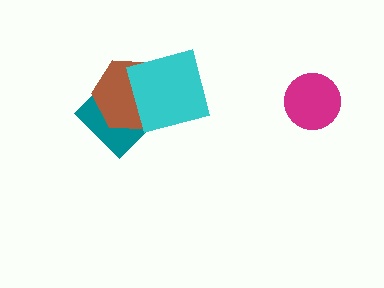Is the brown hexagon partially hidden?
Yes, it is partially covered by another shape.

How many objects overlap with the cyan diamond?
2 objects overlap with the cyan diamond.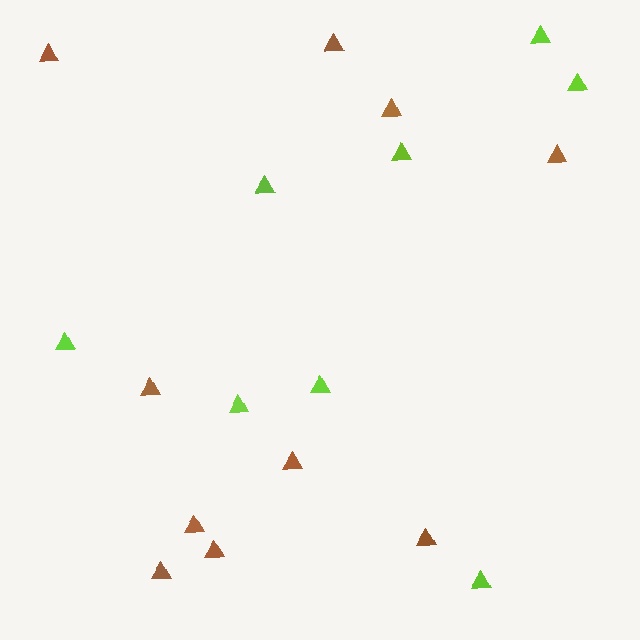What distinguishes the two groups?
There are 2 groups: one group of lime triangles (8) and one group of brown triangles (10).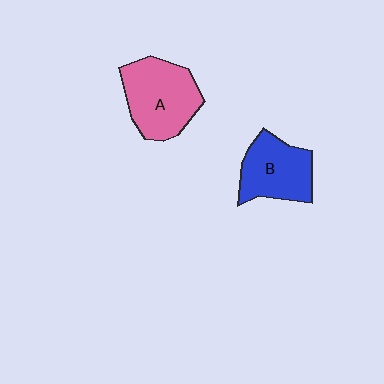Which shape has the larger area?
Shape A (pink).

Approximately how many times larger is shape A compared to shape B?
Approximately 1.2 times.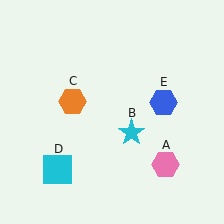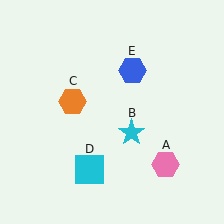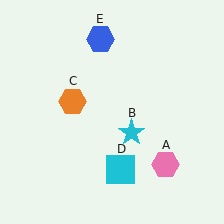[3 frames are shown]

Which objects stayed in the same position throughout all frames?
Pink hexagon (object A) and cyan star (object B) and orange hexagon (object C) remained stationary.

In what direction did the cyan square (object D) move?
The cyan square (object D) moved right.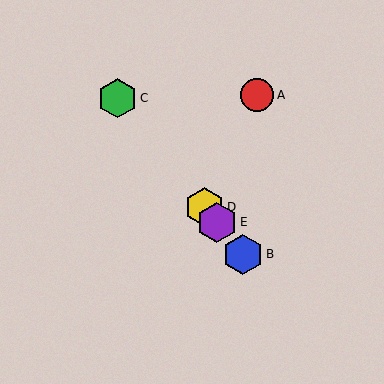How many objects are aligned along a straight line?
4 objects (B, C, D, E) are aligned along a straight line.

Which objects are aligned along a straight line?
Objects B, C, D, E are aligned along a straight line.